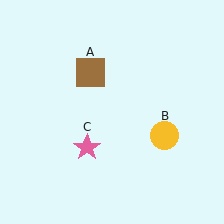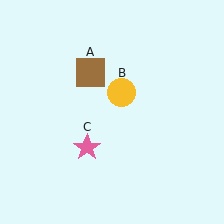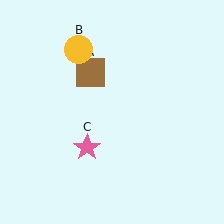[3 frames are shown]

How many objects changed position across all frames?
1 object changed position: yellow circle (object B).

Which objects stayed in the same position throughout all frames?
Brown square (object A) and pink star (object C) remained stationary.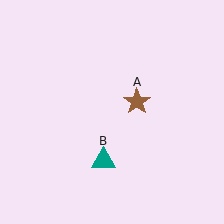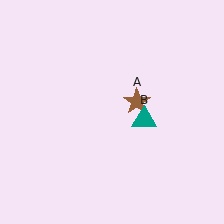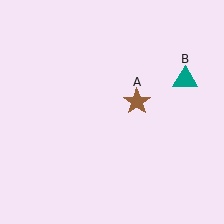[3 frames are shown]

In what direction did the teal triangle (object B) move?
The teal triangle (object B) moved up and to the right.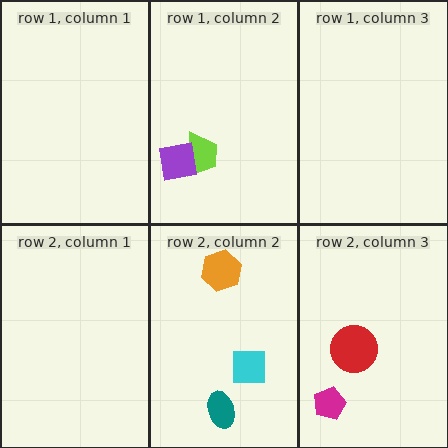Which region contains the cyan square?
The row 2, column 2 region.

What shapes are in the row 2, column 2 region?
The orange hexagon, the cyan square, the teal ellipse.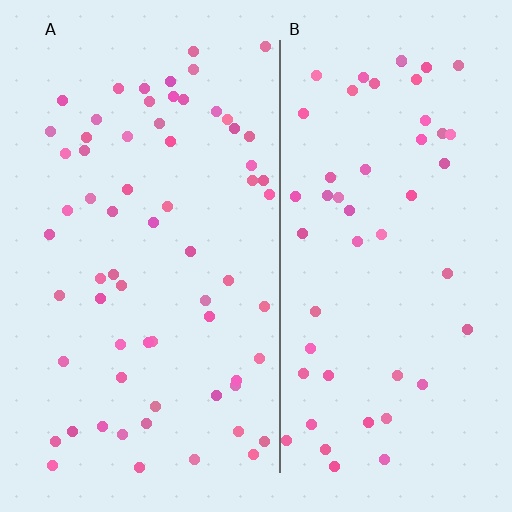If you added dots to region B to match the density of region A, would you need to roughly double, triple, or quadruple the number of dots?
Approximately double.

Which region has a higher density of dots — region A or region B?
A (the left).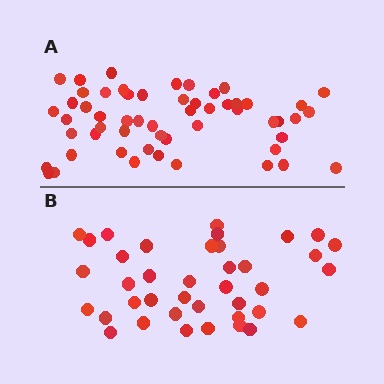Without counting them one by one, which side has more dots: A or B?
Region A (the top region) has more dots.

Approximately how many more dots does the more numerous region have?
Region A has approximately 15 more dots than region B.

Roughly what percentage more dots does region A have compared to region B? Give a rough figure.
About 40% more.